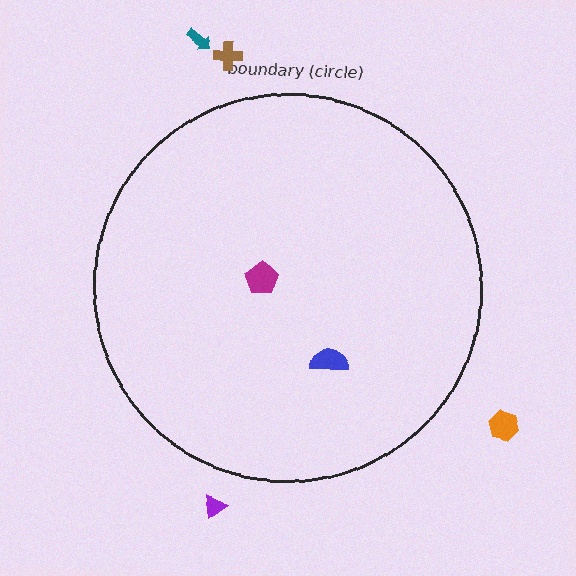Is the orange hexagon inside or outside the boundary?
Outside.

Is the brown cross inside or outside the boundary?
Outside.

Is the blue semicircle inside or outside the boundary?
Inside.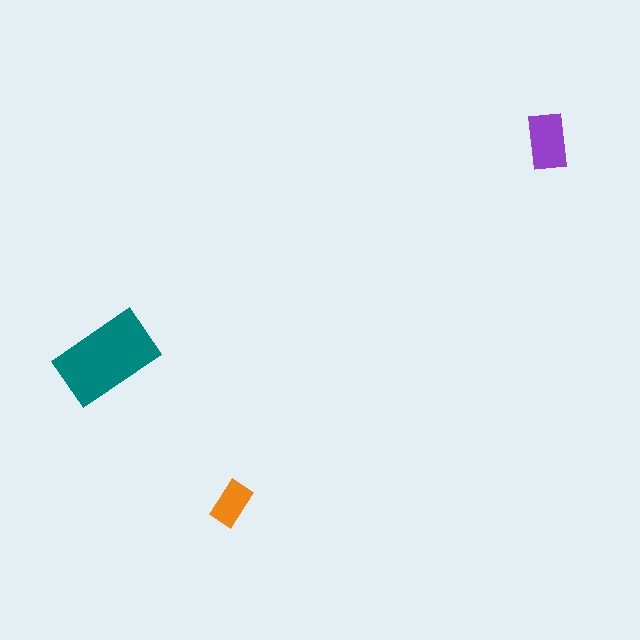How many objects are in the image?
There are 3 objects in the image.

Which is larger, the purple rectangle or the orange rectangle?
The purple one.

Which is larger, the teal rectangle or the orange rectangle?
The teal one.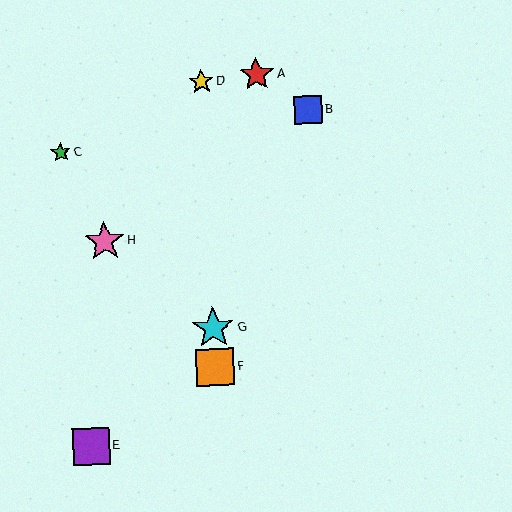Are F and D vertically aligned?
Yes, both are at x≈215.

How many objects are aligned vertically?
3 objects (D, F, G) are aligned vertically.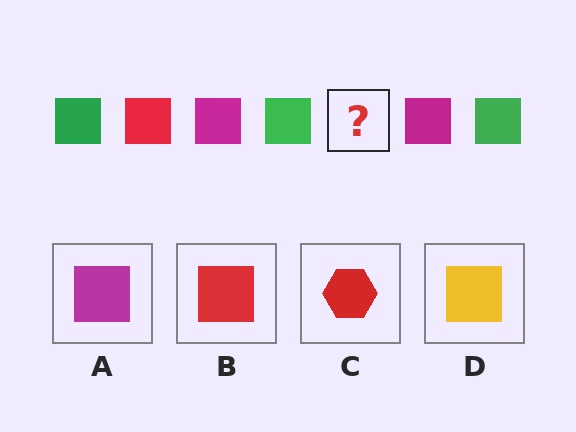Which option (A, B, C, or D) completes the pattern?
B.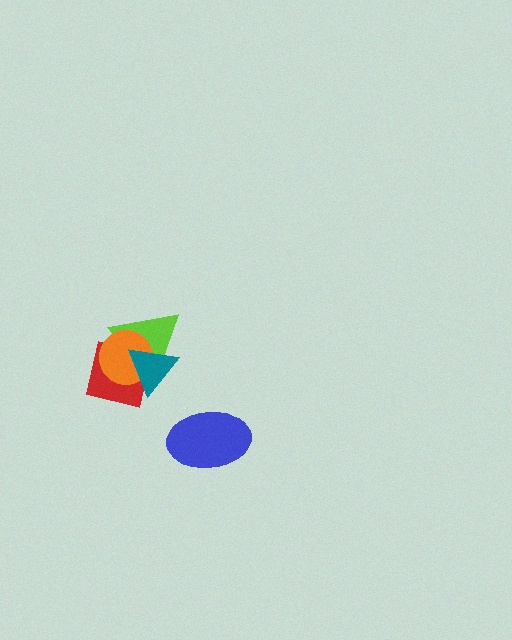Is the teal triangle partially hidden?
No, no other shape covers it.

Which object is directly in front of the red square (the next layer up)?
The lime triangle is directly in front of the red square.